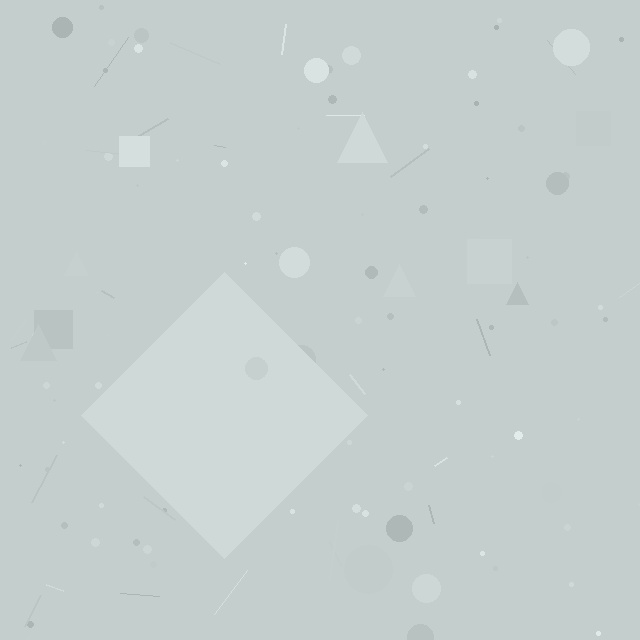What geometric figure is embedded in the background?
A diamond is embedded in the background.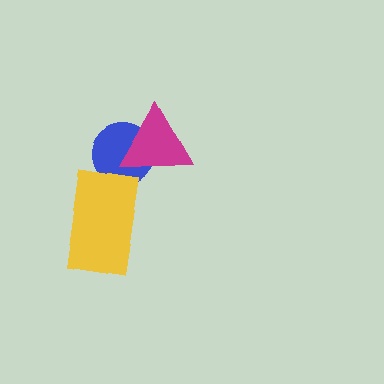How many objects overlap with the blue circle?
1 object overlaps with the blue circle.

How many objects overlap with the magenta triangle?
1 object overlaps with the magenta triangle.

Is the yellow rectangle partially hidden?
No, no other shape covers it.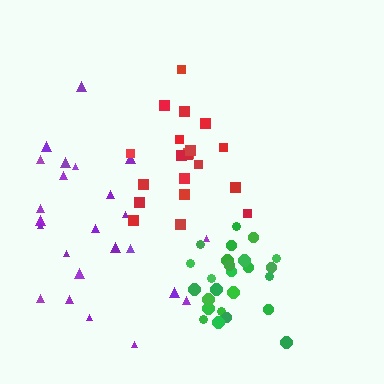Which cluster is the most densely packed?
Green.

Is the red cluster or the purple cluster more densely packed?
Red.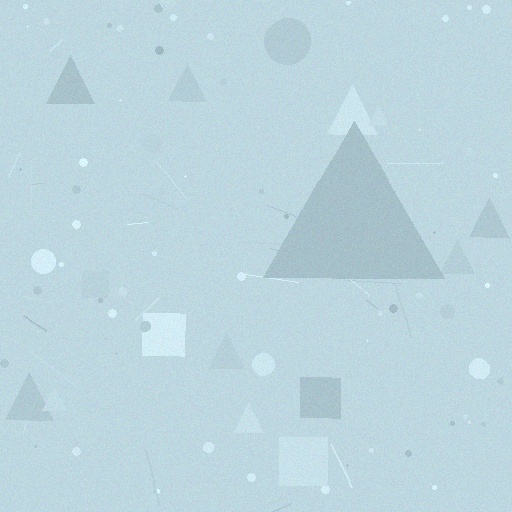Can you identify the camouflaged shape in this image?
The camouflaged shape is a triangle.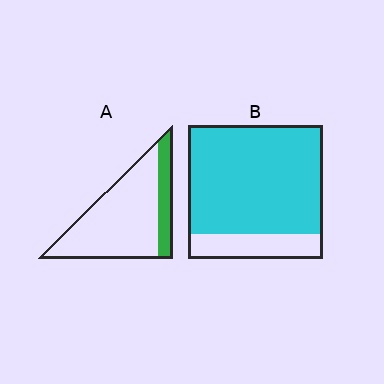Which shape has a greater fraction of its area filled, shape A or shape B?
Shape B.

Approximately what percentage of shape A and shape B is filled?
A is approximately 20% and B is approximately 80%.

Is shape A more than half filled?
No.